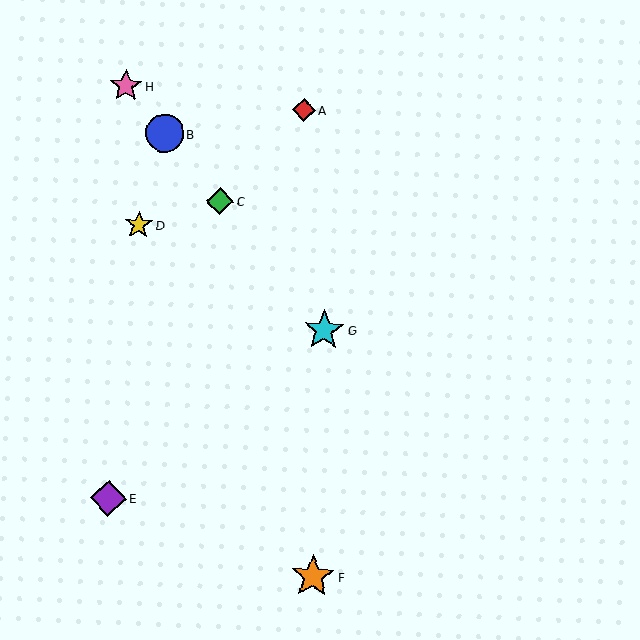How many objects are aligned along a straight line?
4 objects (B, C, G, H) are aligned along a straight line.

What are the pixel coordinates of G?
Object G is at (324, 330).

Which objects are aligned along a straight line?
Objects B, C, G, H are aligned along a straight line.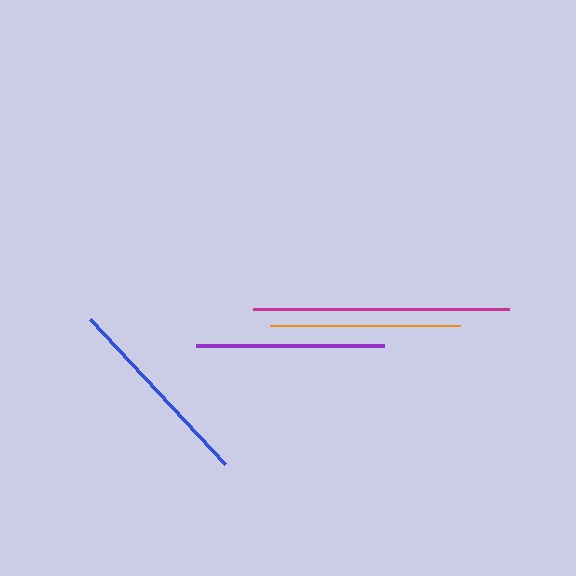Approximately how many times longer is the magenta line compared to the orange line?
The magenta line is approximately 1.3 times the length of the orange line.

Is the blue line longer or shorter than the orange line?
The blue line is longer than the orange line.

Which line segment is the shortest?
The purple line is the shortest at approximately 188 pixels.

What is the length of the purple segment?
The purple segment is approximately 188 pixels long.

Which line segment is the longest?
The magenta line is the longest at approximately 257 pixels.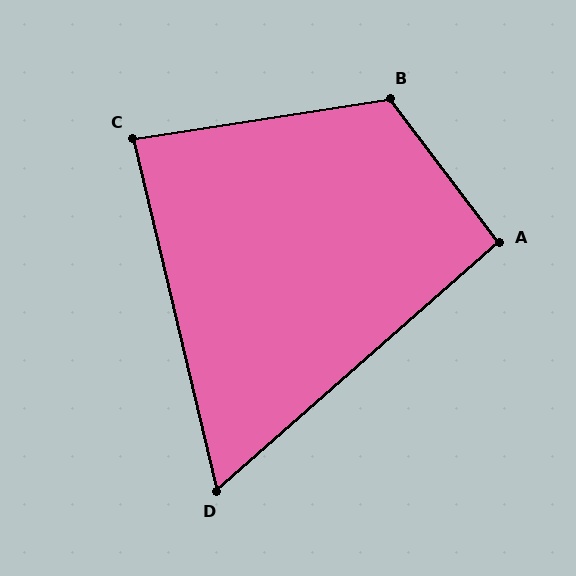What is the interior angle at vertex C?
Approximately 85 degrees (approximately right).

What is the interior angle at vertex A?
Approximately 95 degrees (approximately right).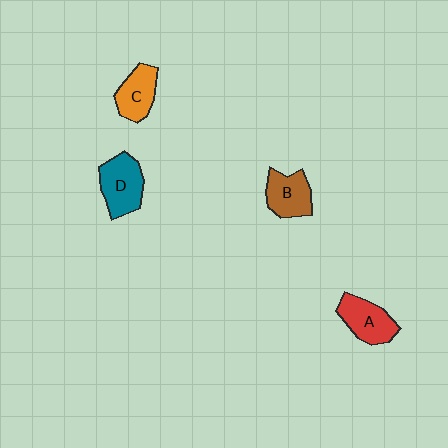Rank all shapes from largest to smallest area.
From largest to smallest: D (teal), A (red), B (brown), C (orange).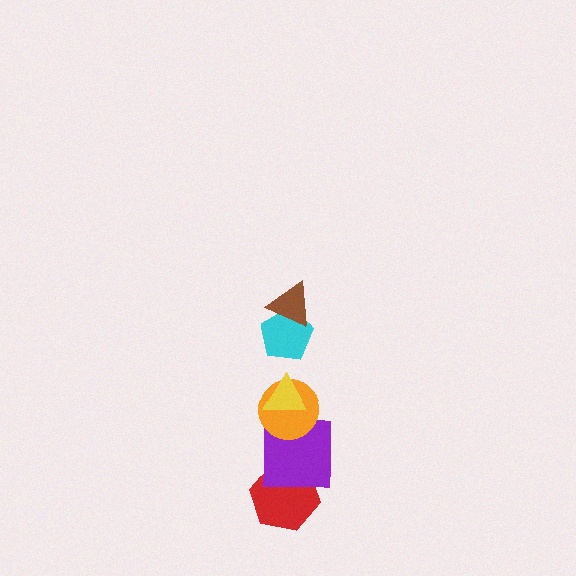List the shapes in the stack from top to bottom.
From top to bottom: the brown triangle, the cyan pentagon, the yellow triangle, the orange circle, the purple square, the red hexagon.